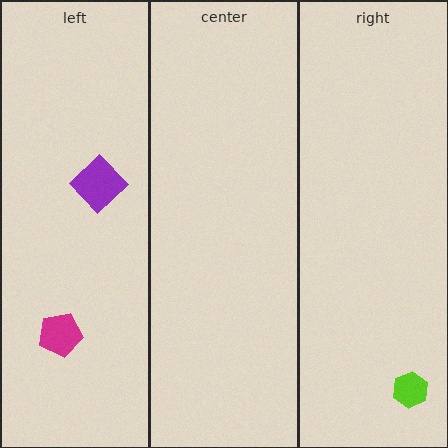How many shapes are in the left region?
2.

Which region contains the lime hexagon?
The right region.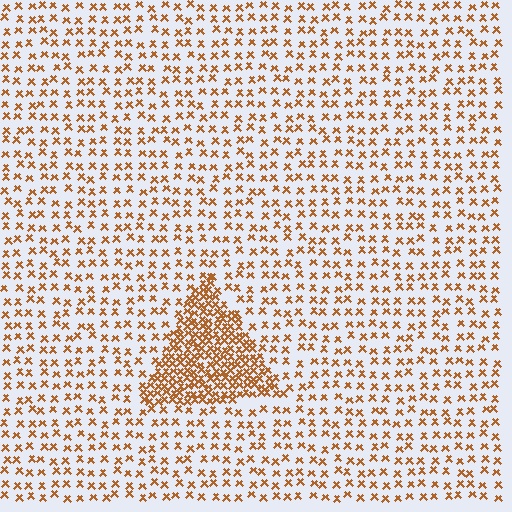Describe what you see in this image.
The image contains small brown elements arranged at two different densities. A triangle-shaped region is visible where the elements are more densely packed than the surrounding area.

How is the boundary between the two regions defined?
The boundary is defined by a change in element density (approximately 2.8x ratio). All elements are the same color, size, and shape.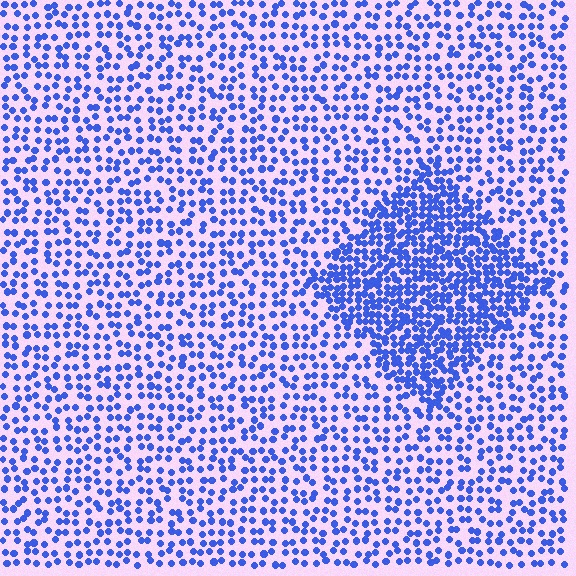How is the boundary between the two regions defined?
The boundary is defined by a change in element density (approximately 2.1x ratio). All elements are the same color, size, and shape.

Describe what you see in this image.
The image contains small blue elements arranged at two different densities. A diamond-shaped region is visible where the elements are more densely packed than the surrounding area.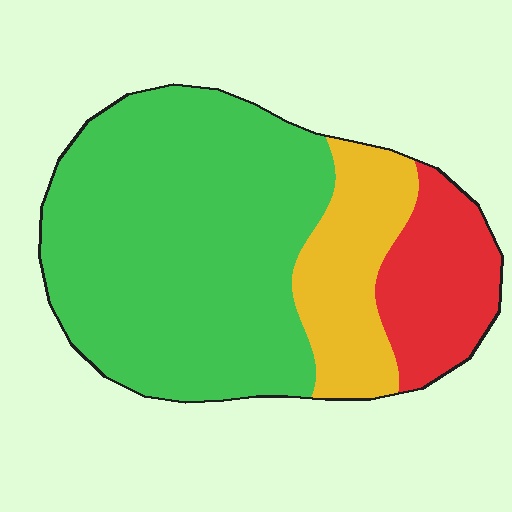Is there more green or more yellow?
Green.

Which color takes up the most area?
Green, at roughly 65%.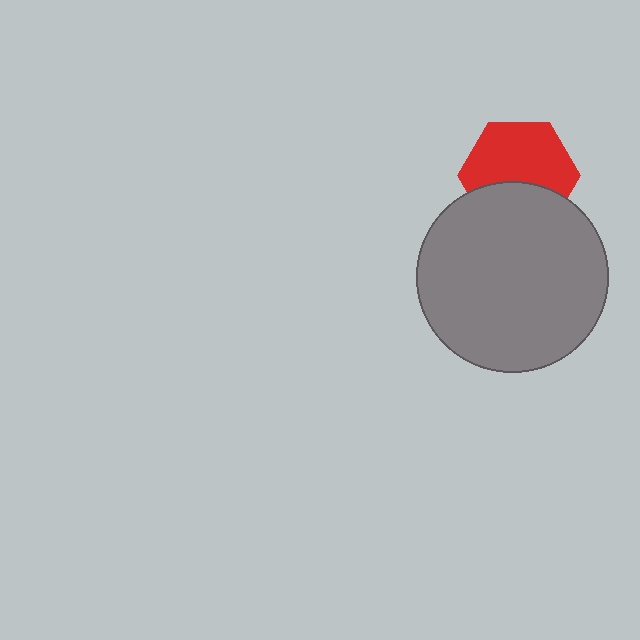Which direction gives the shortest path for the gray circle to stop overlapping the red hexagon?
Moving down gives the shortest separation.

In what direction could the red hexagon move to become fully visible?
The red hexagon could move up. That would shift it out from behind the gray circle entirely.